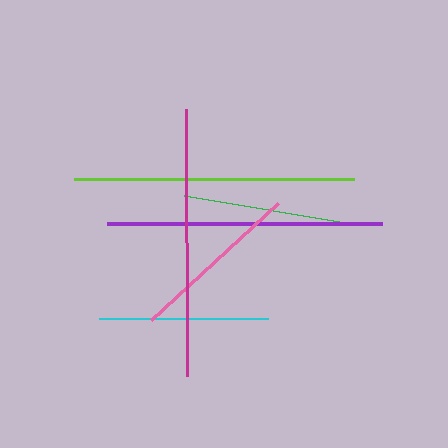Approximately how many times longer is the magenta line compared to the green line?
The magenta line is approximately 1.5 times the length of the green line.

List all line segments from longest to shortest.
From longest to shortest: lime, purple, magenta, green, pink, cyan.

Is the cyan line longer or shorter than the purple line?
The purple line is longer than the cyan line.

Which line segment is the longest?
The lime line is the longest at approximately 280 pixels.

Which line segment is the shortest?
The cyan line is the shortest at approximately 169 pixels.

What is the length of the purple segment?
The purple segment is approximately 275 pixels long.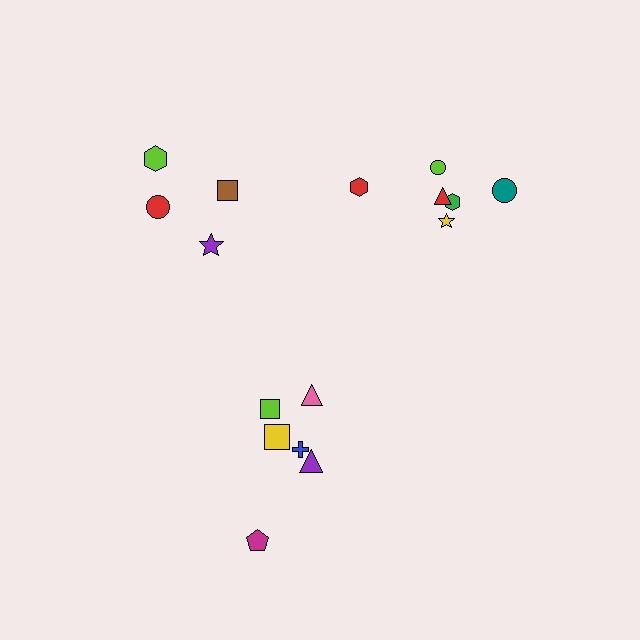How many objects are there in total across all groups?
There are 16 objects.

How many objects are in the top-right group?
There are 6 objects.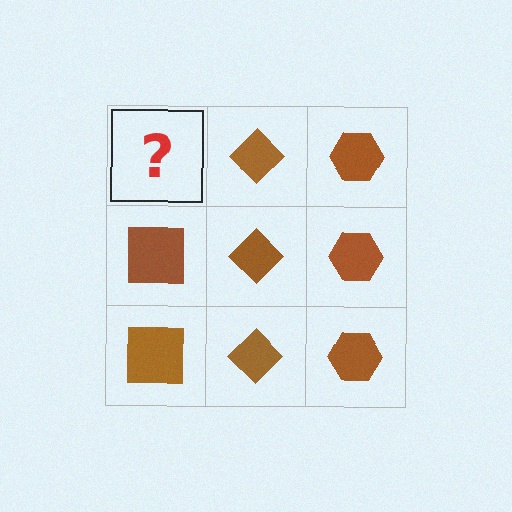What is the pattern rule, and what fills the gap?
The rule is that each column has a consistent shape. The gap should be filled with a brown square.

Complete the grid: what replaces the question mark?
The question mark should be replaced with a brown square.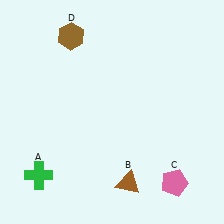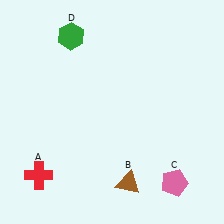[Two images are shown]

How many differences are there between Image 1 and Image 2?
There are 2 differences between the two images.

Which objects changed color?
A changed from green to red. D changed from brown to green.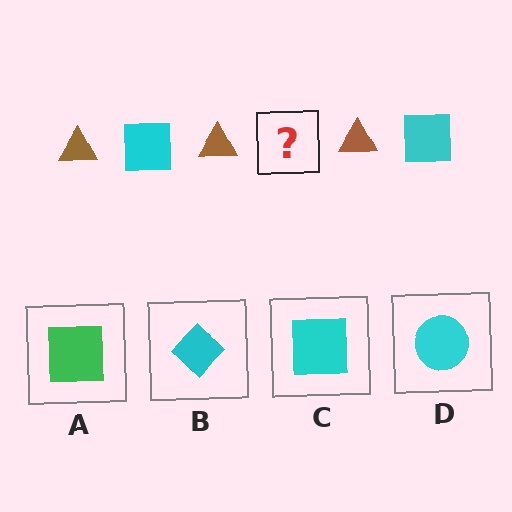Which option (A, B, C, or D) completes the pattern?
C.